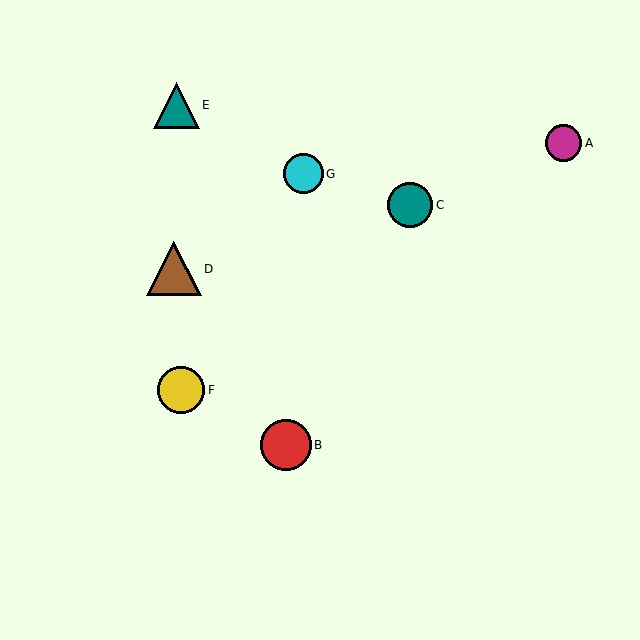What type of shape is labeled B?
Shape B is a red circle.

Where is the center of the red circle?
The center of the red circle is at (286, 445).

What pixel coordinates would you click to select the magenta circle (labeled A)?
Click at (563, 143) to select the magenta circle A.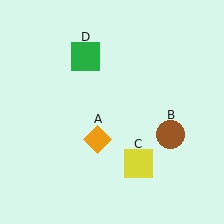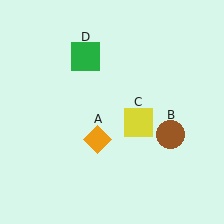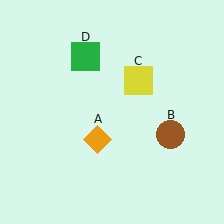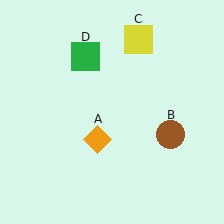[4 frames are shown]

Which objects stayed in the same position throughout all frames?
Orange diamond (object A) and brown circle (object B) and green square (object D) remained stationary.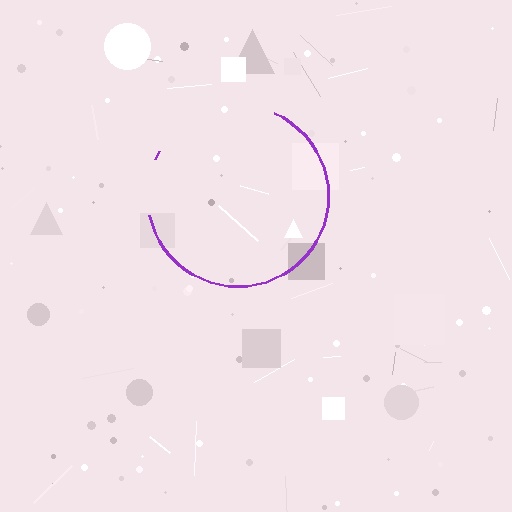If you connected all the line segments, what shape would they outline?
They would outline a circle.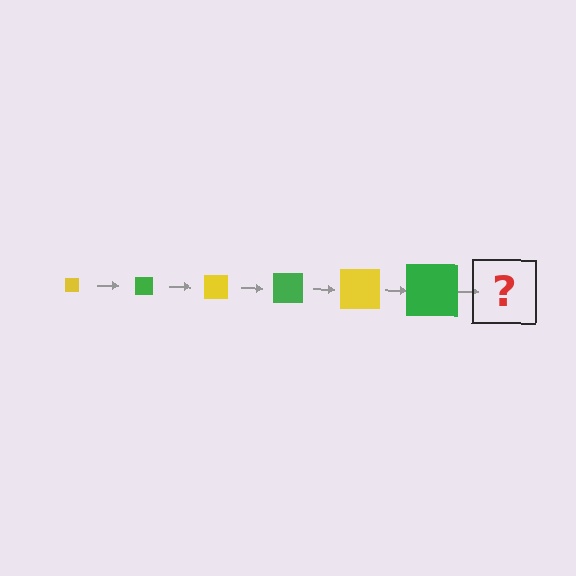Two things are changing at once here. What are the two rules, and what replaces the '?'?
The two rules are that the square grows larger each step and the color cycles through yellow and green. The '?' should be a yellow square, larger than the previous one.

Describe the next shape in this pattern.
It should be a yellow square, larger than the previous one.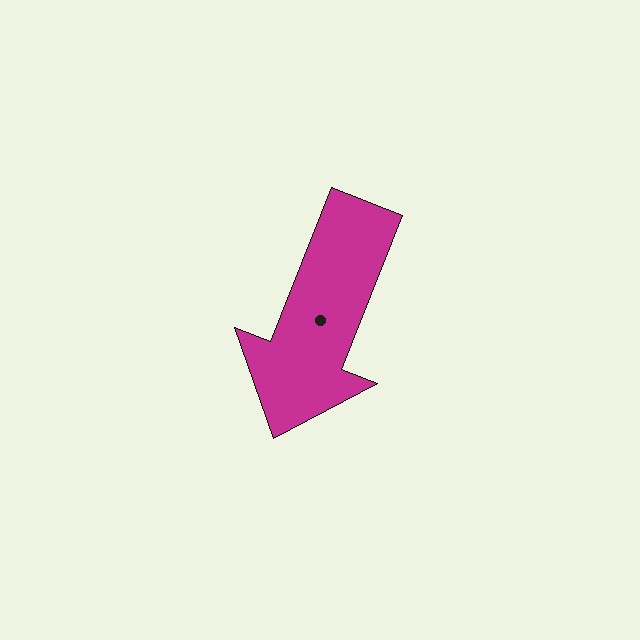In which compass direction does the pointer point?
South.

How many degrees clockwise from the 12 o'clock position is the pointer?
Approximately 201 degrees.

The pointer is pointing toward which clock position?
Roughly 7 o'clock.